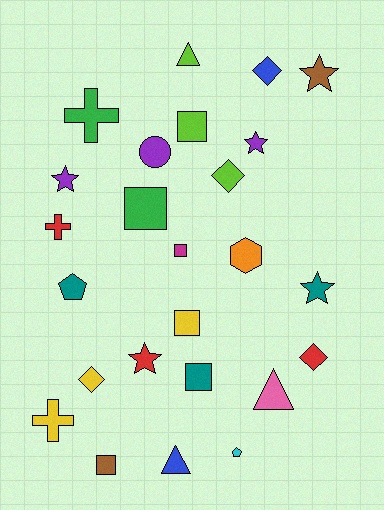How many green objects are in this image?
There are 2 green objects.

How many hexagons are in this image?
There is 1 hexagon.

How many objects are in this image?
There are 25 objects.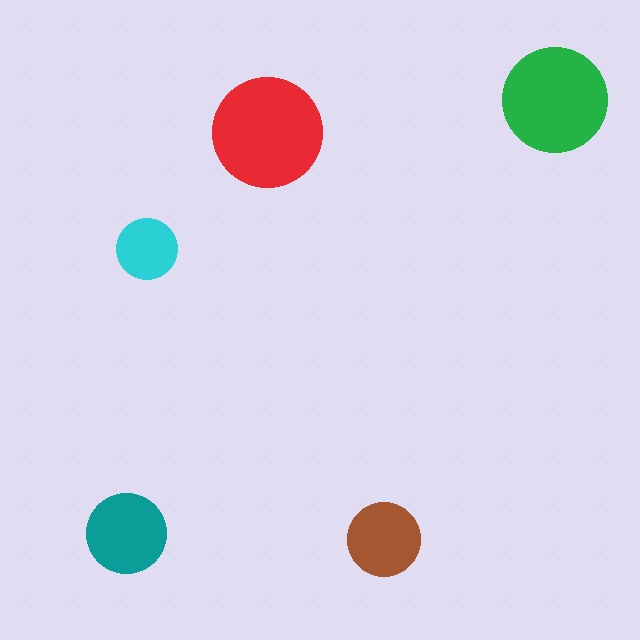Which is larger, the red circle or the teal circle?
The red one.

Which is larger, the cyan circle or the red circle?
The red one.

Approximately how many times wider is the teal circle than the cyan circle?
About 1.5 times wider.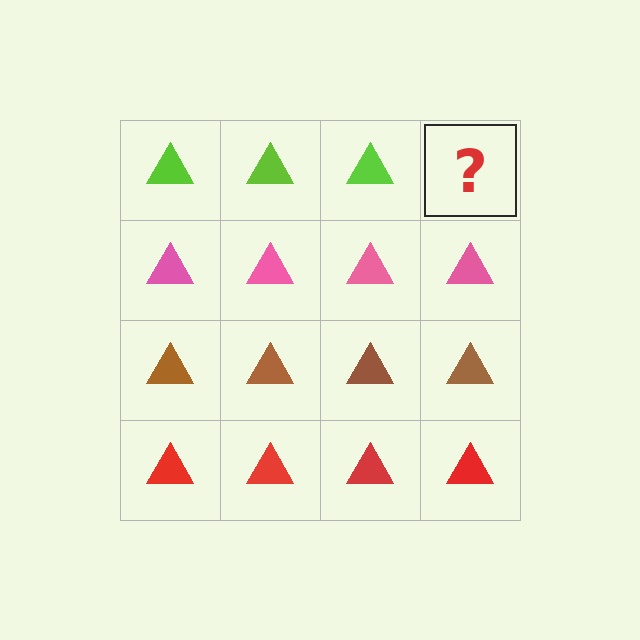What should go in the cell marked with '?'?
The missing cell should contain a lime triangle.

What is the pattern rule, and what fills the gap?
The rule is that each row has a consistent color. The gap should be filled with a lime triangle.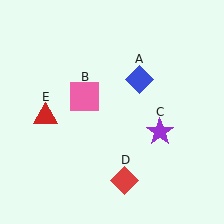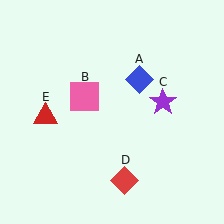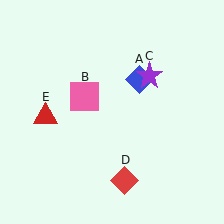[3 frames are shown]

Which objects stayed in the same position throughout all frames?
Blue diamond (object A) and pink square (object B) and red diamond (object D) and red triangle (object E) remained stationary.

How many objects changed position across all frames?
1 object changed position: purple star (object C).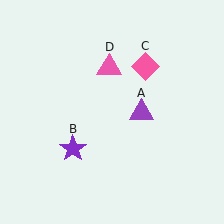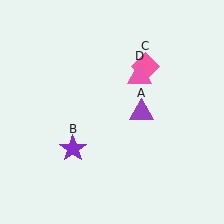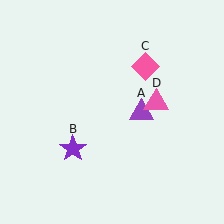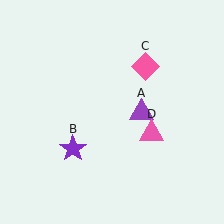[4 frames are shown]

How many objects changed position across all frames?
1 object changed position: pink triangle (object D).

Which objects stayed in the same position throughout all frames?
Purple triangle (object A) and purple star (object B) and pink diamond (object C) remained stationary.